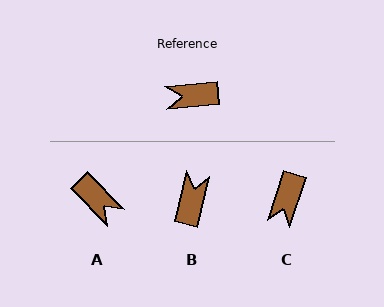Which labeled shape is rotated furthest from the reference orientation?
A, about 129 degrees away.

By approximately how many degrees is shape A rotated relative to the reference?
Approximately 129 degrees counter-clockwise.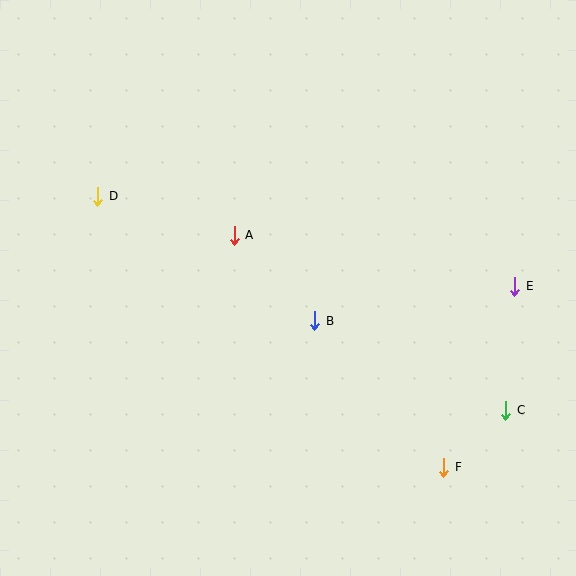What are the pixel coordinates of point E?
Point E is at (515, 286).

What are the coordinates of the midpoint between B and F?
The midpoint between B and F is at (379, 394).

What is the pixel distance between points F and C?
The distance between F and C is 84 pixels.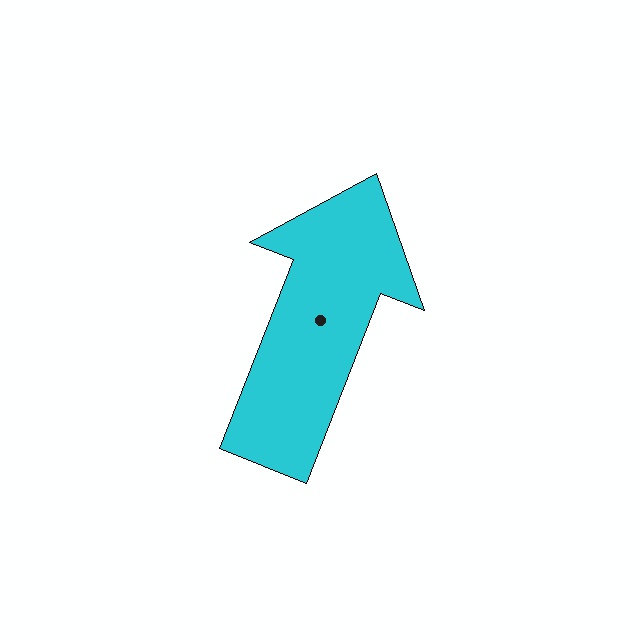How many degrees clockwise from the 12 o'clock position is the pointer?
Approximately 21 degrees.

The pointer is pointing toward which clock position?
Roughly 1 o'clock.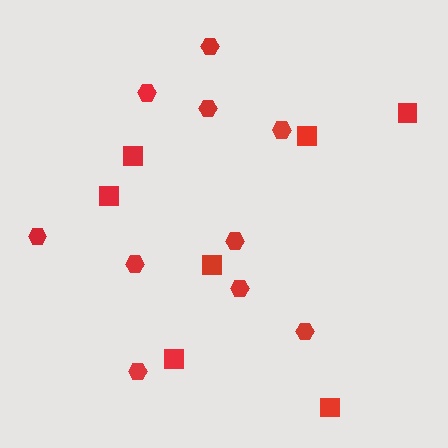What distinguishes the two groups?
There are 2 groups: one group of hexagons (10) and one group of squares (7).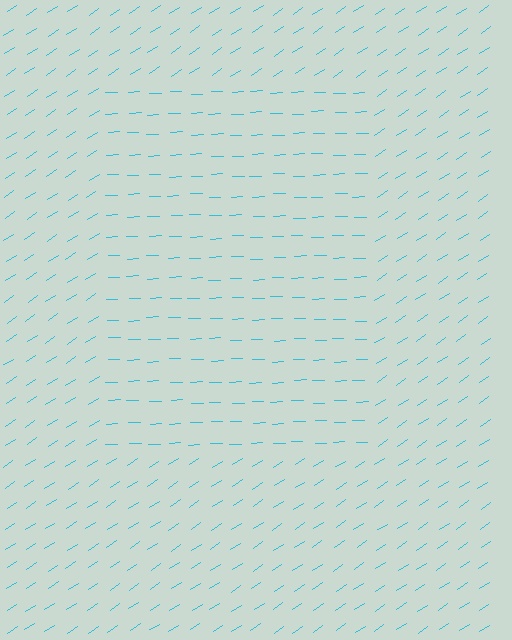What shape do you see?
I see a rectangle.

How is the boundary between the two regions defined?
The boundary is defined purely by a change in line orientation (approximately 31 degrees difference). All lines are the same color and thickness.